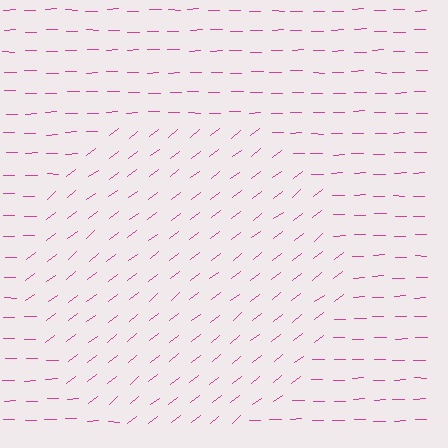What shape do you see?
I see a circle.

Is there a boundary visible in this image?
Yes, there is a texture boundary formed by a change in line orientation.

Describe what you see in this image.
The image is filled with small magenta line segments. A circle region in the image has lines oriented differently from the surrounding lines, creating a visible texture boundary.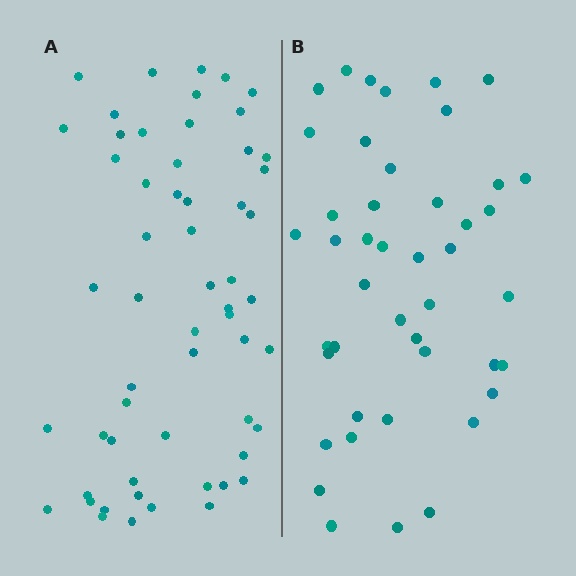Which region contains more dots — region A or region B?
Region A (the left region) has more dots.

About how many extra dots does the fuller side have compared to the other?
Region A has approximately 15 more dots than region B.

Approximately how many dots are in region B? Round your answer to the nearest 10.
About 40 dots. (The exact count is 44, which rounds to 40.)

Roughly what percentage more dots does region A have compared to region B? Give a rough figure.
About 30% more.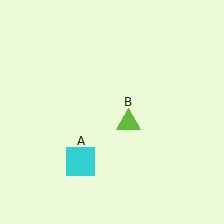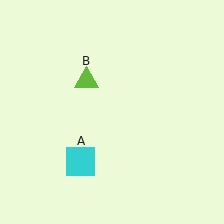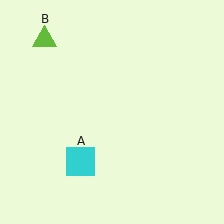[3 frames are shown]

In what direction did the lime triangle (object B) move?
The lime triangle (object B) moved up and to the left.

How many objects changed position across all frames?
1 object changed position: lime triangle (object B).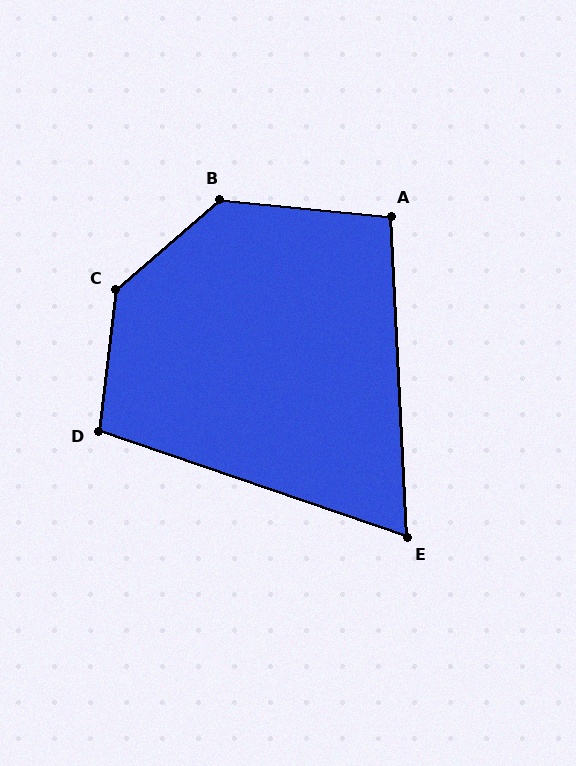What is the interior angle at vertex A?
Approximately 99 degrees (obtuse).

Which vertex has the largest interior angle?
C, at approximately 138 degrees.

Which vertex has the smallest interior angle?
E, at approximately 68 degrees.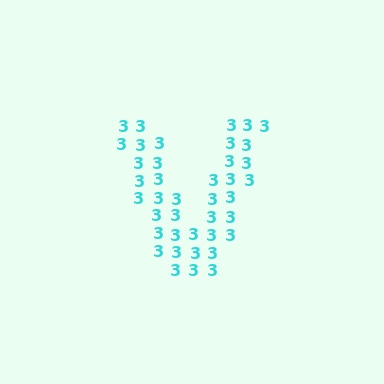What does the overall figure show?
The overall figure shows the letter V.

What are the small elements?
The small elements are digit 3's.